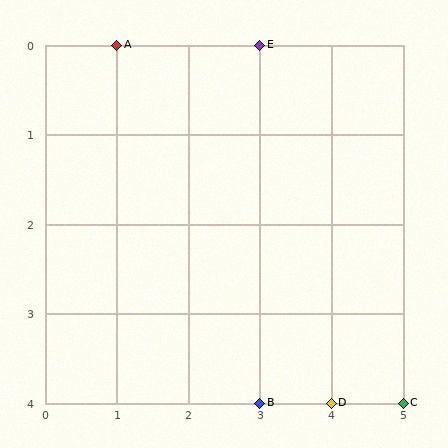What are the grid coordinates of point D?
Point D is at grid coordinates (4, 4).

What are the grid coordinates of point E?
Point E is at grid coordinates (3, 0).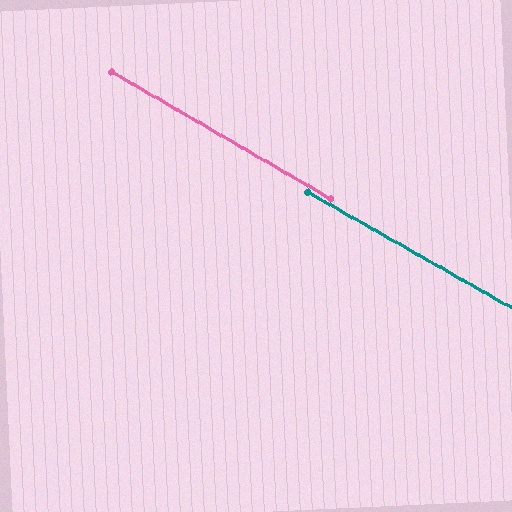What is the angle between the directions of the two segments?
Approximately 1 degree.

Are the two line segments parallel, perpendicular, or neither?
Parallel — their directions differ by only 0.7°.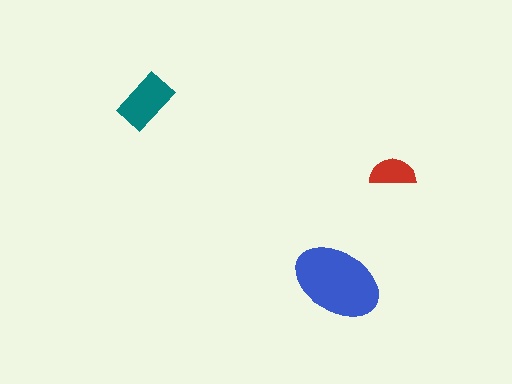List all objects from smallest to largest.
The red semicircle, the teal rectangle, the blue ellipse.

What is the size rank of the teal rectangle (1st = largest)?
2nd.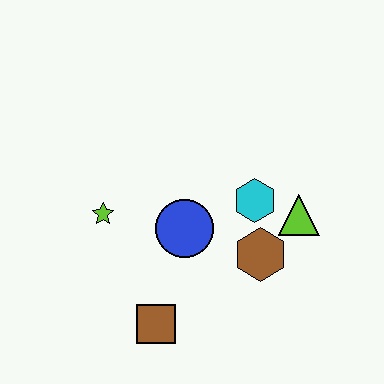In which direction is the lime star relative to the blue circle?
The lime star is to the left of the blue circle.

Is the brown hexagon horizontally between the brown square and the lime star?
No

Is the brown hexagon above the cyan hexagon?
No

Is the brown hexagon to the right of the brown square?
Yes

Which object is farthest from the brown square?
The lime triangle is farthest from the brown square.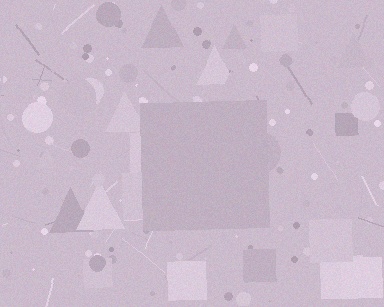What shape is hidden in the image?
A square is hidden in the image.